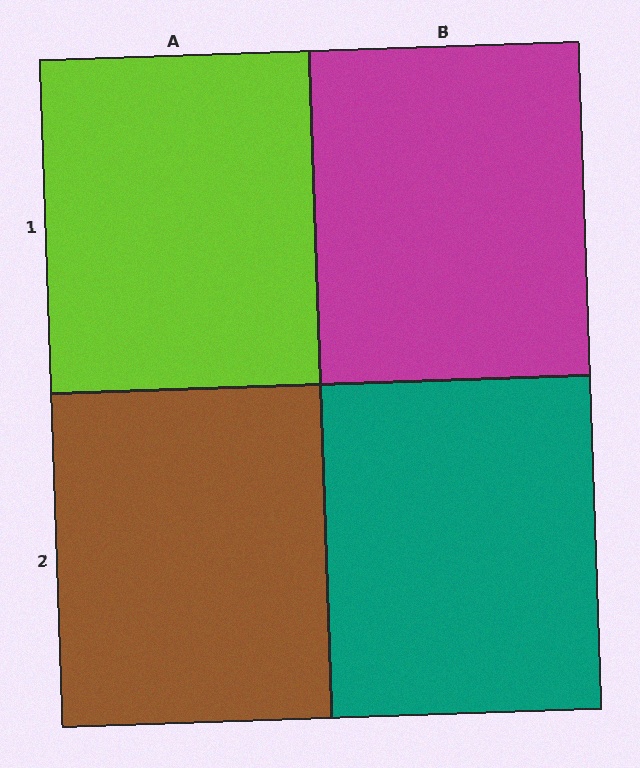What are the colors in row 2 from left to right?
Brown, teal.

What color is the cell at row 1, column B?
Magenta.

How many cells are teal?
1 cell is teal.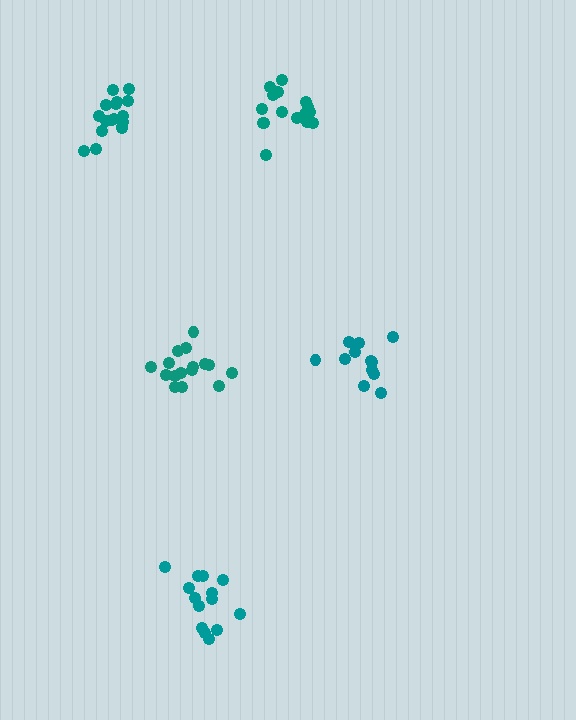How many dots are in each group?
Group 1: 16 dots, Group 2: 14 dots, Group 3: 12 dots, Group 4: 17 dots, Group 5: 16 dots (75 total).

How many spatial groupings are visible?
There are 5 spatial groupings.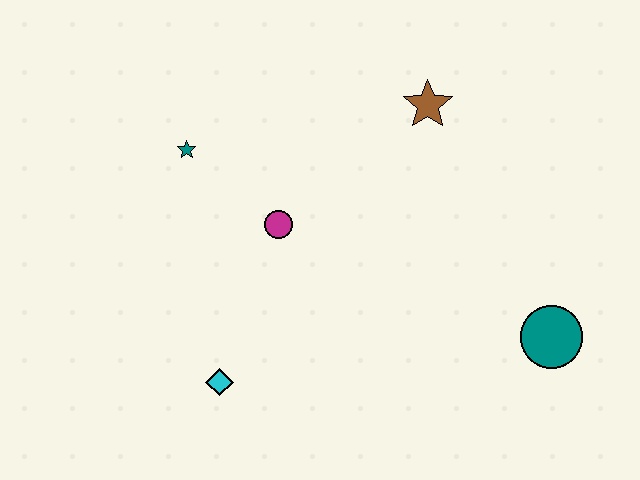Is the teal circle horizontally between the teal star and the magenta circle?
No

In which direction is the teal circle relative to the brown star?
The teal circle is below the brown star.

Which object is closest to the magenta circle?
The teal star is closest to the magenta circle.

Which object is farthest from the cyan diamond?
The brown star is farthest from the cyan diamond.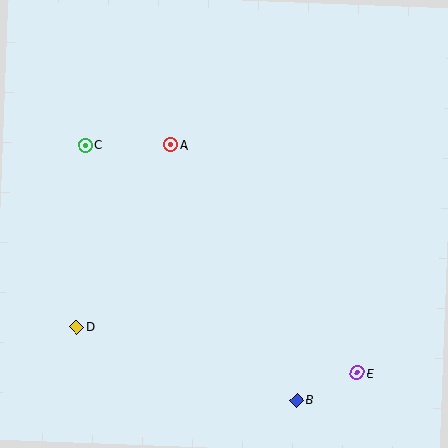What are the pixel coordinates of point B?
Point B is at (297, 400).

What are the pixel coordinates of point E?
Point E is at (357, 373).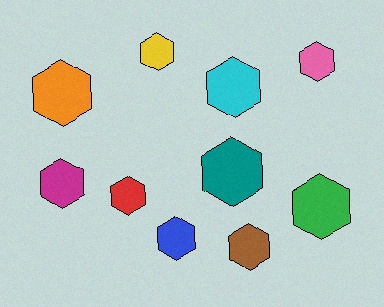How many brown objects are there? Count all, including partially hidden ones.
There is 1 brown object.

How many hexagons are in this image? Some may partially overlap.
There are 10 hexagons.